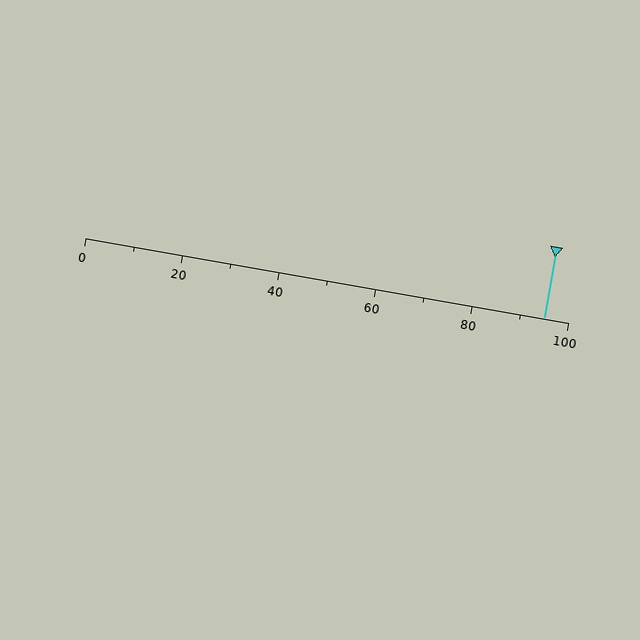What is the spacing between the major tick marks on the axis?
The major ticks are spaced 20 apart.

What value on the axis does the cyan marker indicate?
The marker indicates approximately 95.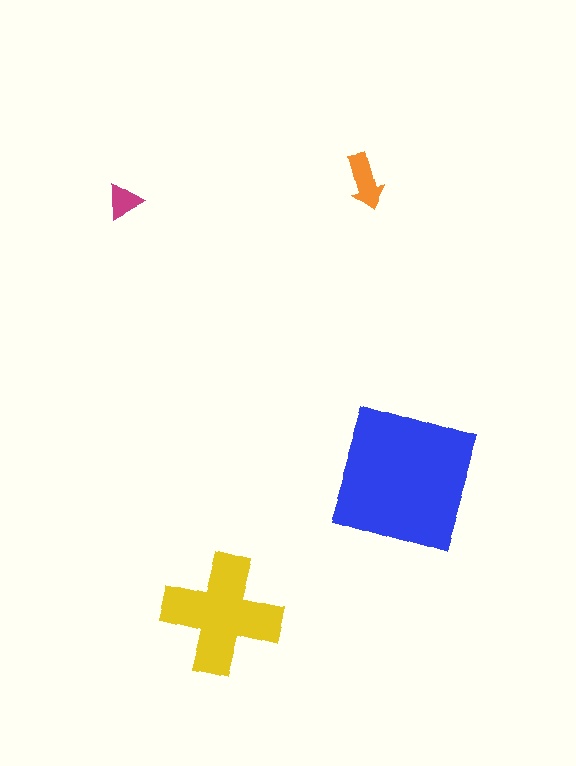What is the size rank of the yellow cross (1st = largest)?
2nd.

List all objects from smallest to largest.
The magenta triangle, the orange arrow, the yellow cross, the blue square.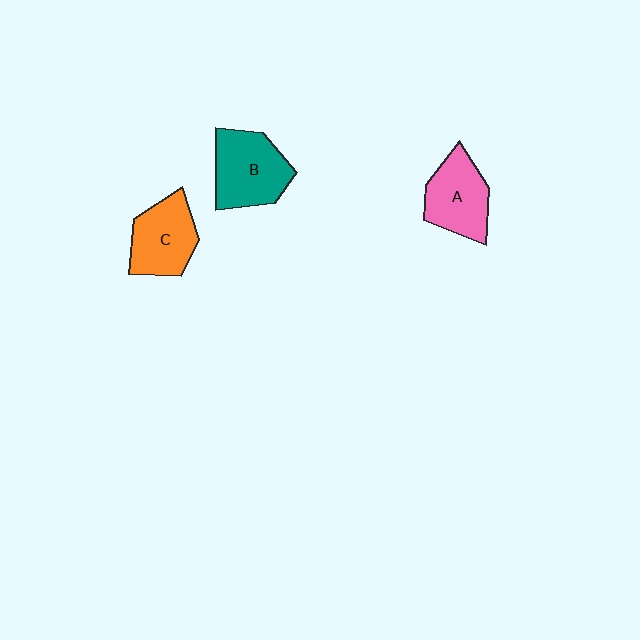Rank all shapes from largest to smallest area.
From largest to smallest: B (teal), C (orange), A (pink).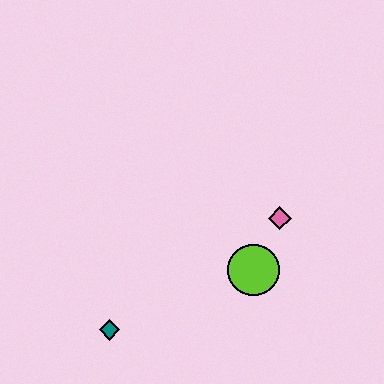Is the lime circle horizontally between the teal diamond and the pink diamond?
Yes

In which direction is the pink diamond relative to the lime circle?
The pink diamond is above the lime circle.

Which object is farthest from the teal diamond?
The pink diamond is farthest from the teal diamond.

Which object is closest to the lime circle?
The pink diamond is closest to the lime circle.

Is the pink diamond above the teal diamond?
Yes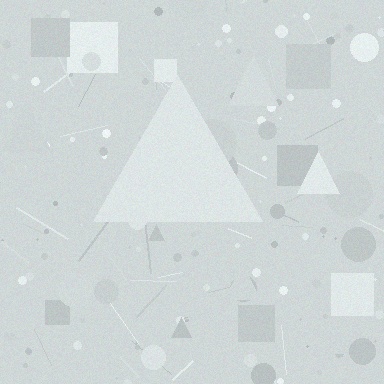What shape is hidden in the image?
A triangle is hidden in the image.